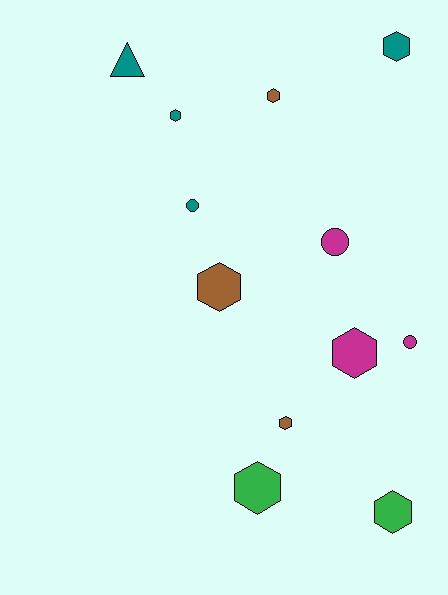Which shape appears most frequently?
Hexagon, with 8 objects.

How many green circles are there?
There are no green circles.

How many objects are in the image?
There are 12 objects.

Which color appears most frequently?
Teal, with 4 objects.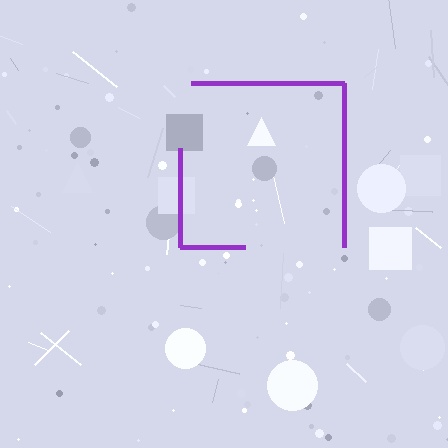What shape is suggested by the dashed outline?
The dashed outline suggests a square.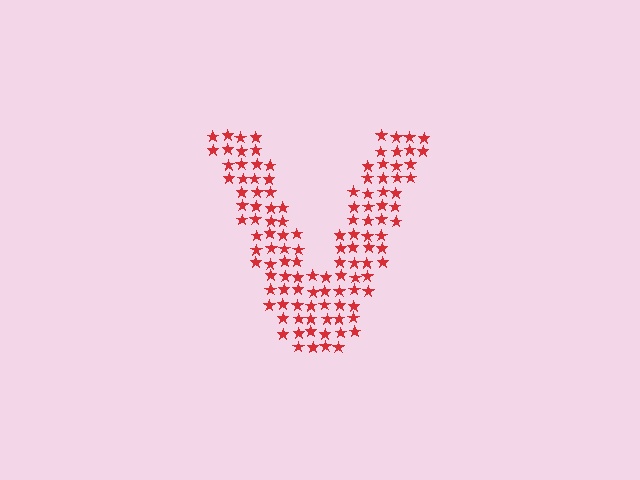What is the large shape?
The large shape is the letter V.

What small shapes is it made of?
It is made of small stars.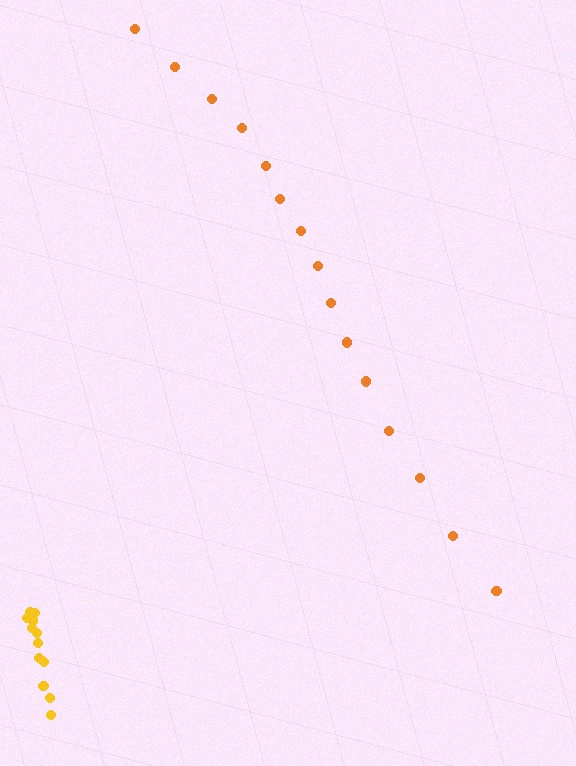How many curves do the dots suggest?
There are 2 distinct paths.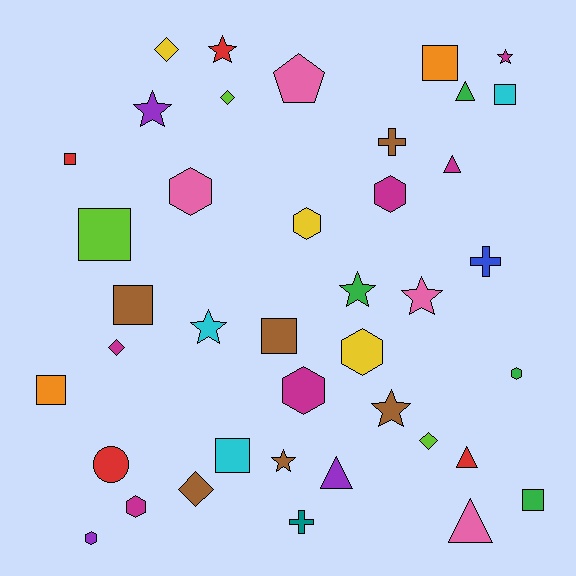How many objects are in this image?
There are 40 objects.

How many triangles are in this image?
There are 5 triangles.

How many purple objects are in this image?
There are 3 purple objects.